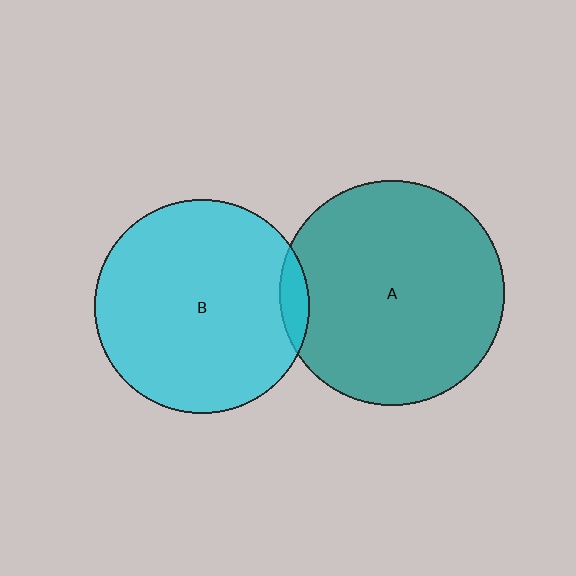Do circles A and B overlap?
Yes.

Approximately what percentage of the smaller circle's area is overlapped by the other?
Approximately 5%.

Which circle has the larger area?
Circle A (teal).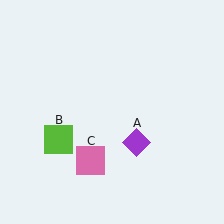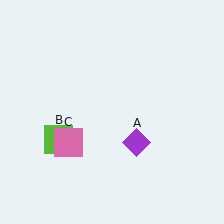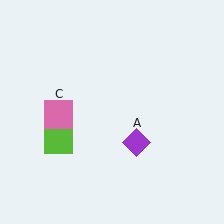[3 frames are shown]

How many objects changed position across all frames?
1 object changed position: pink square (object C).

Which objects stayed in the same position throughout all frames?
Purple diamond (object A) and lime square (object B) remained stationary.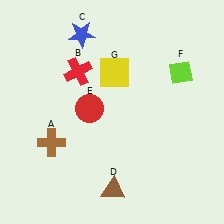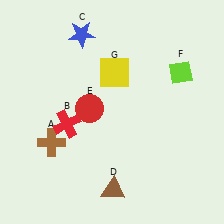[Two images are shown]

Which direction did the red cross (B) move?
The red cross (B) moved down.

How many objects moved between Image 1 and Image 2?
1 object moved between the two images.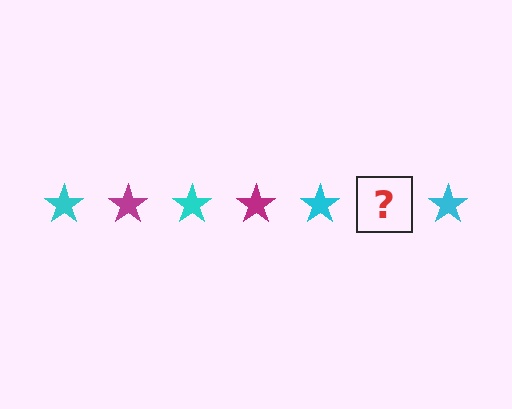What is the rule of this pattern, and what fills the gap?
The rule is that the pattern cycles through cyan, magenta stars. The gap should be filled with a magenta star.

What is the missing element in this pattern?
The missing element is a magenta star.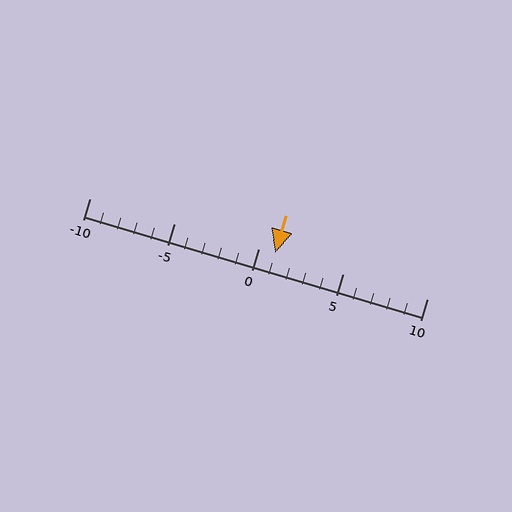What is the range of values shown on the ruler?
The ruler shows values from -10 to 10.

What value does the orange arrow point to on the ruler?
The orange arrow points to approximately 1.